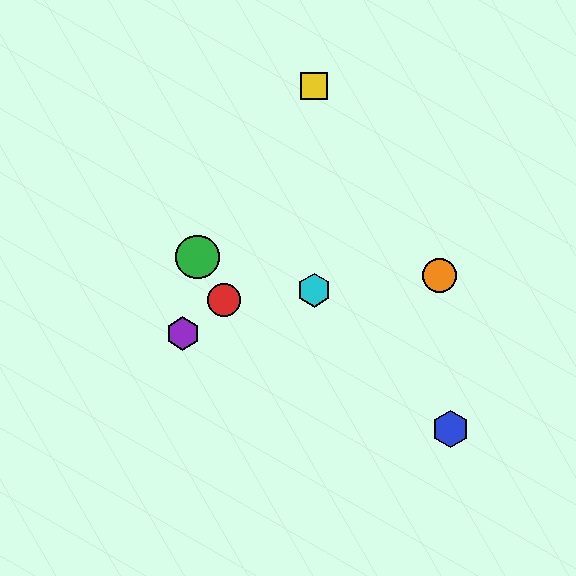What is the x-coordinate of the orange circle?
The orange circle is at x≈439.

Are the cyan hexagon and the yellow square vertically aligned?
Yes, both are at x≈314.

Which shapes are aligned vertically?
The yellow square, the cyan hexagon are aligned vertically.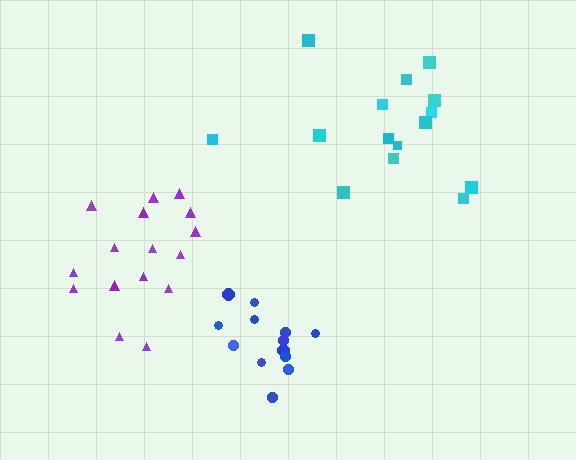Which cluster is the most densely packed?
Blue.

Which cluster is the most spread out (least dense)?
Cyan.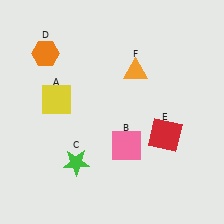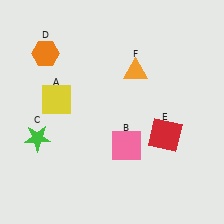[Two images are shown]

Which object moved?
The green star (C) moved left.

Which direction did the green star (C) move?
The green star (C) moved left.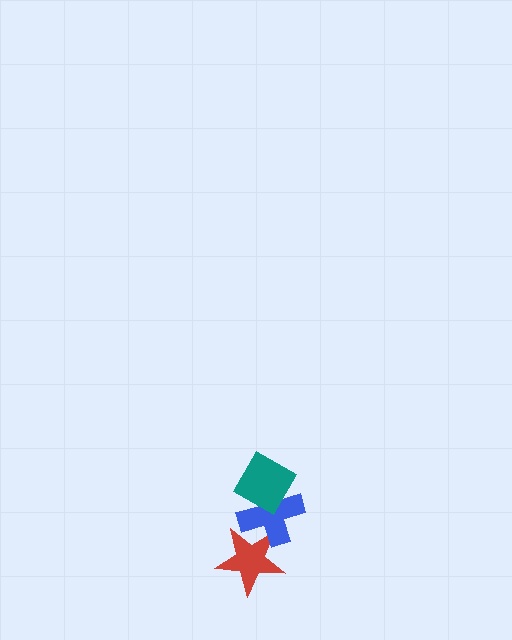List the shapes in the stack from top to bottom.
From top to bottom: the teal diamond, the blue cross, the red star.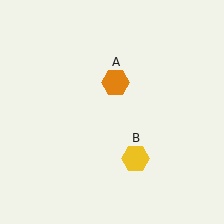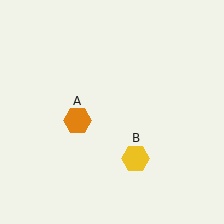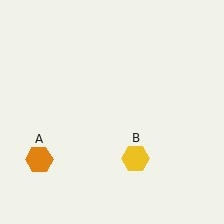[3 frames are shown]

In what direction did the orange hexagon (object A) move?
The orange hexagon (object A) moved down and to the left.